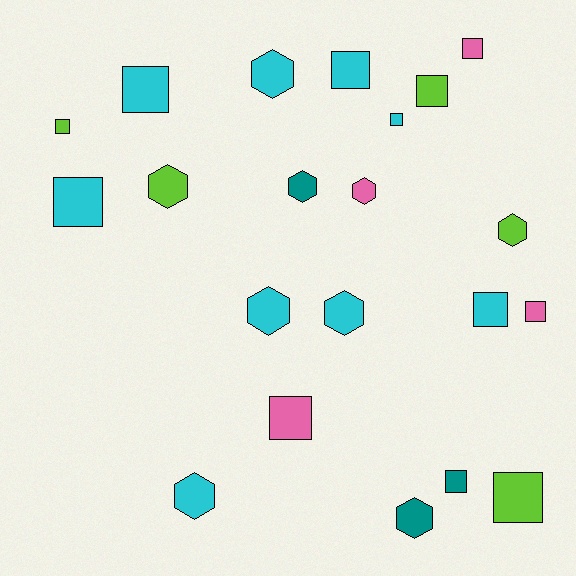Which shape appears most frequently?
Square, with 12 objects.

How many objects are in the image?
There are 21 objects.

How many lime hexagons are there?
There are 2 lime hexagons.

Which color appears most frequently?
Cyan, with 9 objects.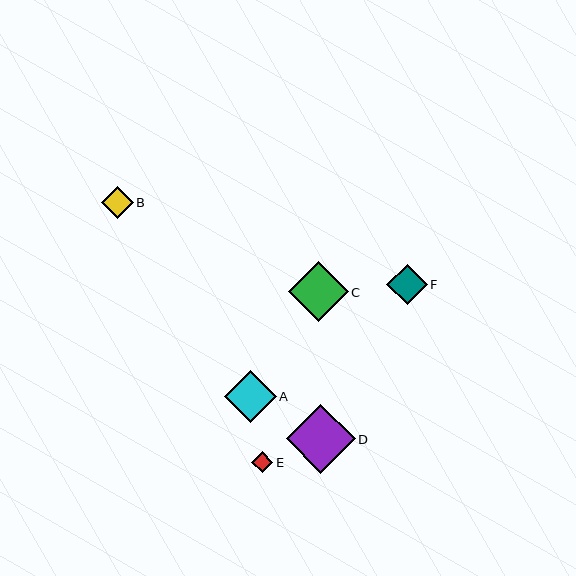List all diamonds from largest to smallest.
From largest to smallest: D, C, A, F, B, E.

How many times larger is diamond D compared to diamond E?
Diamond D is approximately 3.3 times the size of diamond E.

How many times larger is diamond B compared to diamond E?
Diamond B is approximately 1.5 times the size of diamond E.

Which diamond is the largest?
Diamond D is the largest with a size of approximately 69 pixels.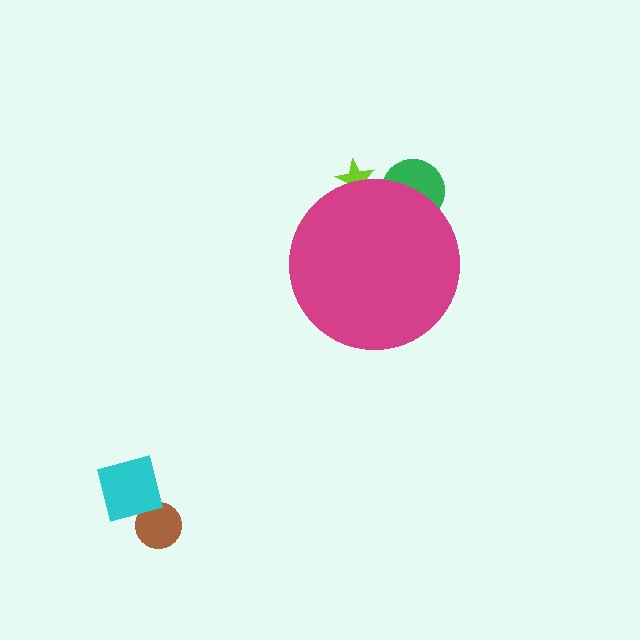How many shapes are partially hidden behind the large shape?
2 shapes are partially hidden.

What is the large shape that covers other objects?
A magenta circle.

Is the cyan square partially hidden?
No, the cyan square is fully visible.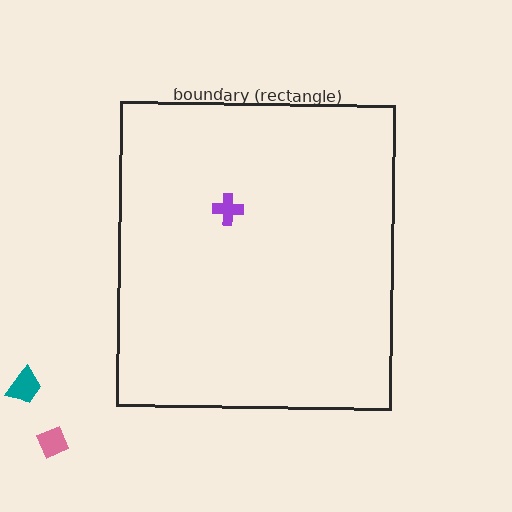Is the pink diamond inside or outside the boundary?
Outside.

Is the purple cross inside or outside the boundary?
Inside.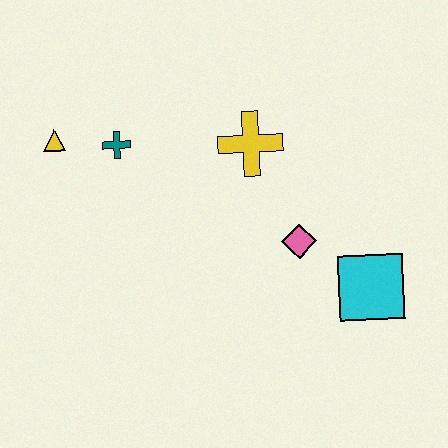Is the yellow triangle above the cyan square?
Yes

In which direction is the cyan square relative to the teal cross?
The cyan square is to the right of the teal cross.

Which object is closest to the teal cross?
The yellow triangle is closest to the teal cross.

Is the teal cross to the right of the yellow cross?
No